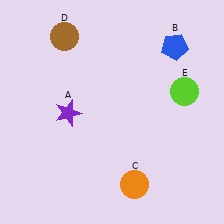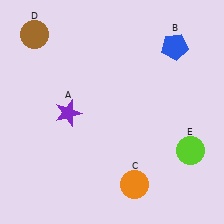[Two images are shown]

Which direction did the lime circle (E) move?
The lime circle (E) moved down.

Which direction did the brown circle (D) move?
The brown circle (D) moved left.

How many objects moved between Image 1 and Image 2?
2 objects moved between the two images.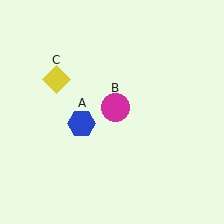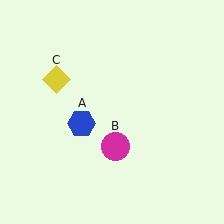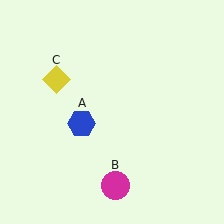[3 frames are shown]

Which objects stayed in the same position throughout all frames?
Blue hexagon (object A) and yellow diamond (object C) remained stationary.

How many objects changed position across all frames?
1 object changed position: magenta circle (object B).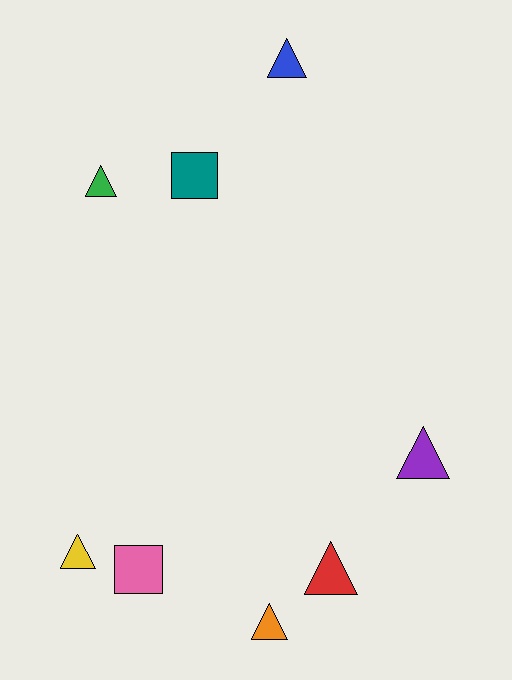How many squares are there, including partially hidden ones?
There are 2 squares.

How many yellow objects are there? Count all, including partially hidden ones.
There is 1 yellow object.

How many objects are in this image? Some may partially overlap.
There are 8 objects.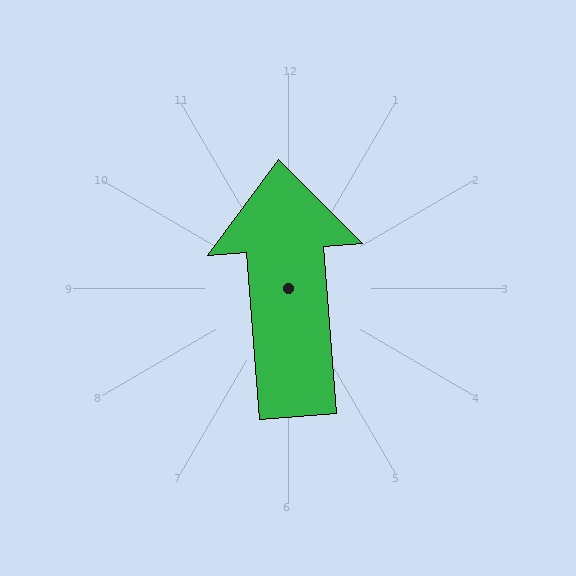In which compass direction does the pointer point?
North.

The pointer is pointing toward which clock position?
Roughly 12 o'clock.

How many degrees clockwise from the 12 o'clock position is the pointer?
Approximately 356 degrees.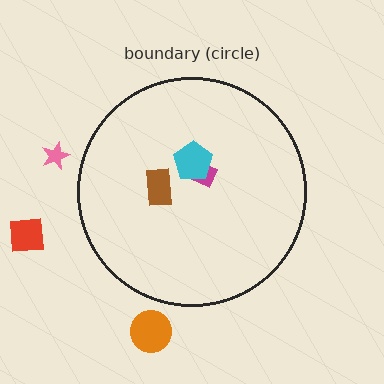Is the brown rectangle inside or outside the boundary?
Inside.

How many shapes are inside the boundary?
3 inside, 3 outside.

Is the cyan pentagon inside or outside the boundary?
Inside.